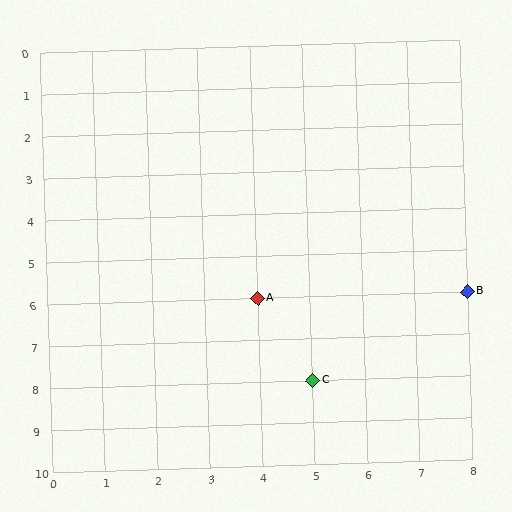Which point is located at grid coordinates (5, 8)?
Point C is at (5, 8).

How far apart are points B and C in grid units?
Points B and C are 3 columns and 2 rows apart (about 3.6 grid units diagonally).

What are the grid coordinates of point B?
Point B is at grid coordinates (8, 6).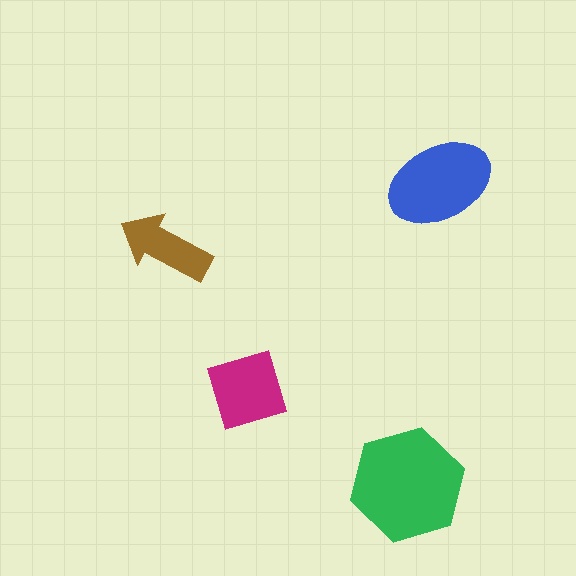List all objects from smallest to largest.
The brown arrow, the magenta square, the blue ellipse, the green hexagon.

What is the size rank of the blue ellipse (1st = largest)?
2nd.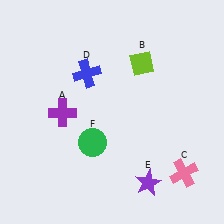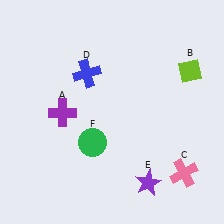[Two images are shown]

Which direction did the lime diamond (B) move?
The lime diamond (B) moved right.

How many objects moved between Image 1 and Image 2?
1 object moved between the two images.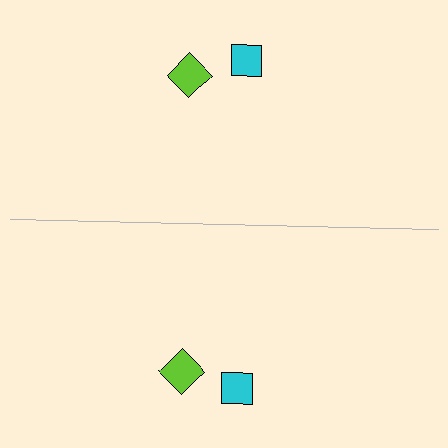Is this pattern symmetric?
Yes, this pattern has bilateral (reflection) symmetry.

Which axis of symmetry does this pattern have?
The pattern has a horizontal axis of symmetry running through the center of the image.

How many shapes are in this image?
There are 4 shapes in this image.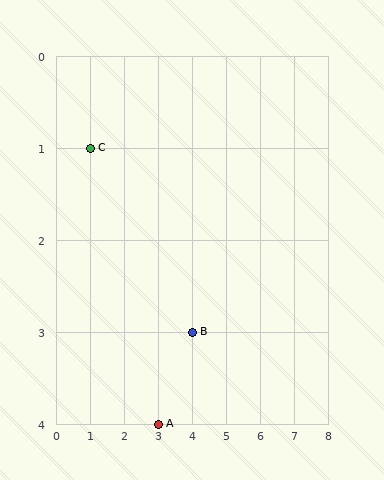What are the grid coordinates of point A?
Point A is at grid coordinates (3, 4).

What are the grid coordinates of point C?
Point C is at grid coordinates (1, 1).